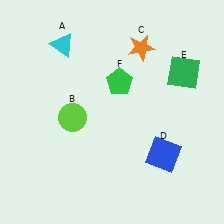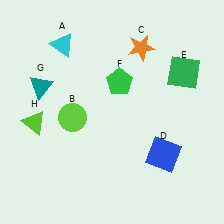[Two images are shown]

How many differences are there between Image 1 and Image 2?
There are 2 differences between the two images.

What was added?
A teal triangle (G), a lime triangle (H) were added in Image 2.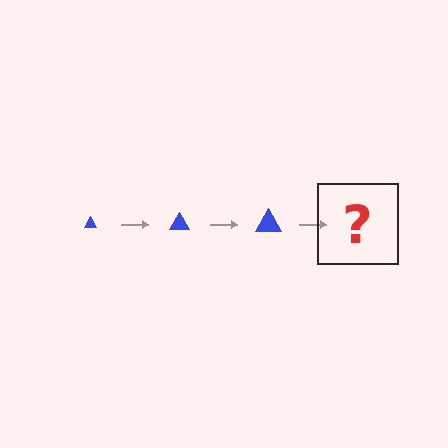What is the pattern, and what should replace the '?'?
The pattern is that the triangle gets progressively larger each step. The '?' should be a blue triangle, larger than the previous one.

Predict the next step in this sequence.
The next step is a blue triangle, larger than the previous one.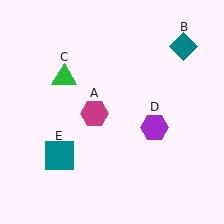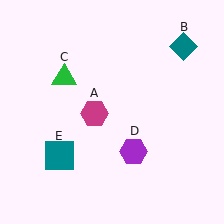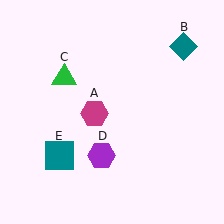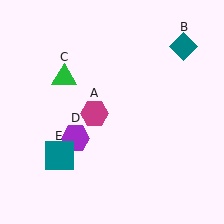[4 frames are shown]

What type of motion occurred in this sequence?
The purple hexagon (object D) rotated clockwise around the center of the scene.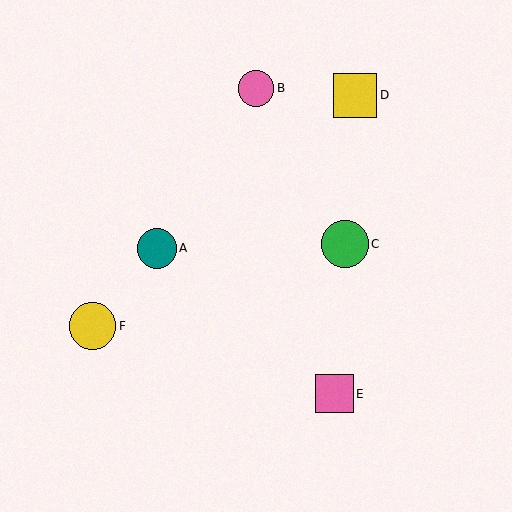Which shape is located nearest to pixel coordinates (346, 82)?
The yellow square (labeled D) at (355, 95) is nearest to that location.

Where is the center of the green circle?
The center of the green circle is at (345, 244).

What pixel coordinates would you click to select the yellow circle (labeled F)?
Click at (93, 326) to select the yellow circle F.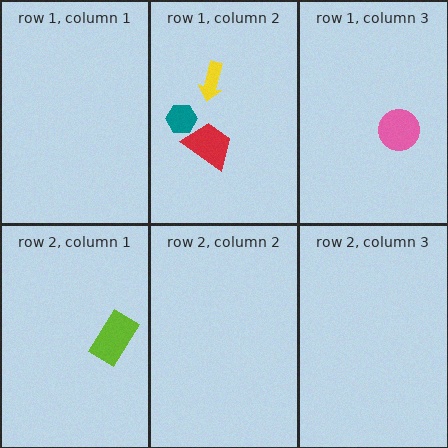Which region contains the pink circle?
The row 1, column 3 region.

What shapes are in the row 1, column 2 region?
The red trapezoid, the teal hexagon, the yellow arrow.